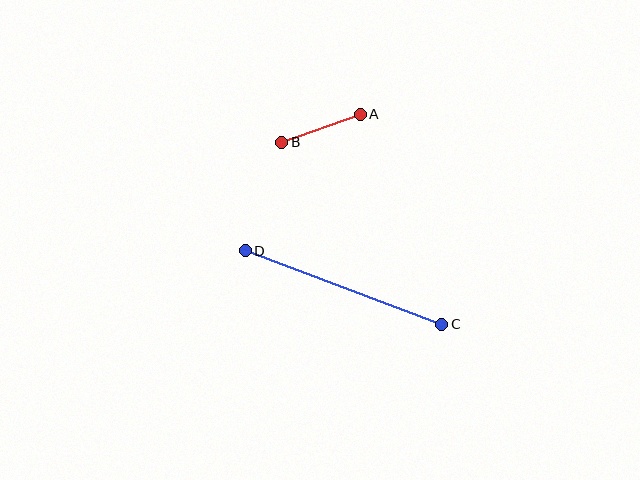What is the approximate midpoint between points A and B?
The midpoint is at approximately (321, 128) pixels.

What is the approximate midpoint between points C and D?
The midpoint is at approximately (343, 288) pixels.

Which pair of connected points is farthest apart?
Points C and D are farthest apart.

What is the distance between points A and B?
The distance is approximately 83 pixels.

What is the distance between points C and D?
The distance is approximately 209 pixels.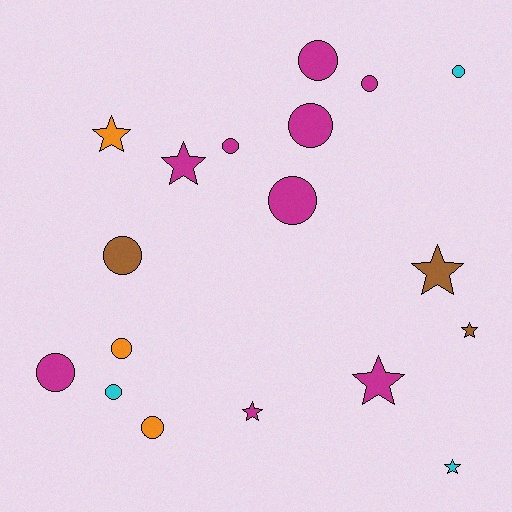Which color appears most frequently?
Magenta, with 9 objects.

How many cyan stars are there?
There is 1 cyan star.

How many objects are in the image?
There are 18 objects.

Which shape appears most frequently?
Circle, with 11 objects.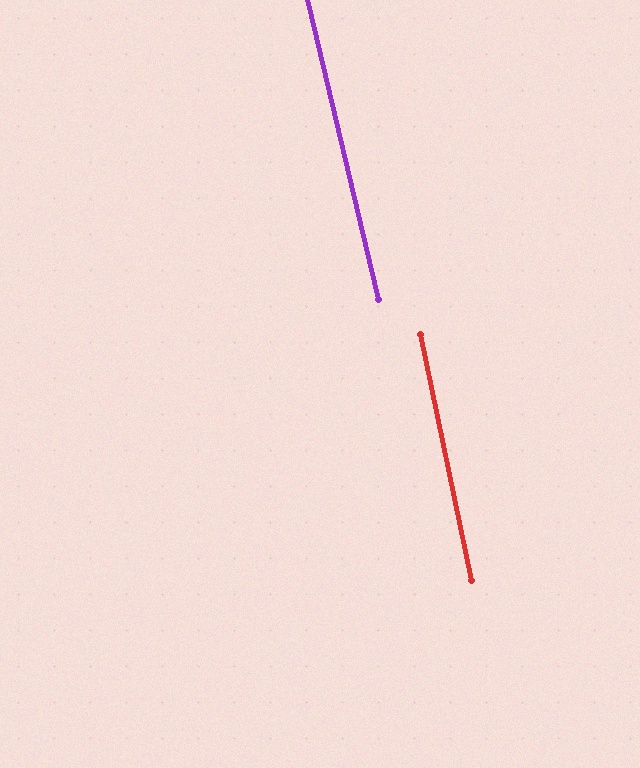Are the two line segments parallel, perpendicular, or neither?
Parallel — their directions differ by only 1.7°.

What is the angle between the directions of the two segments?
Approximately 2 degrees.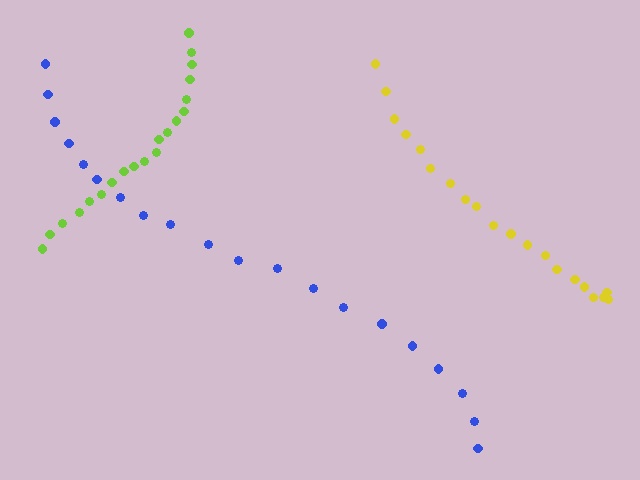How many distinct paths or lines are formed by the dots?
There are 3 distinct paths.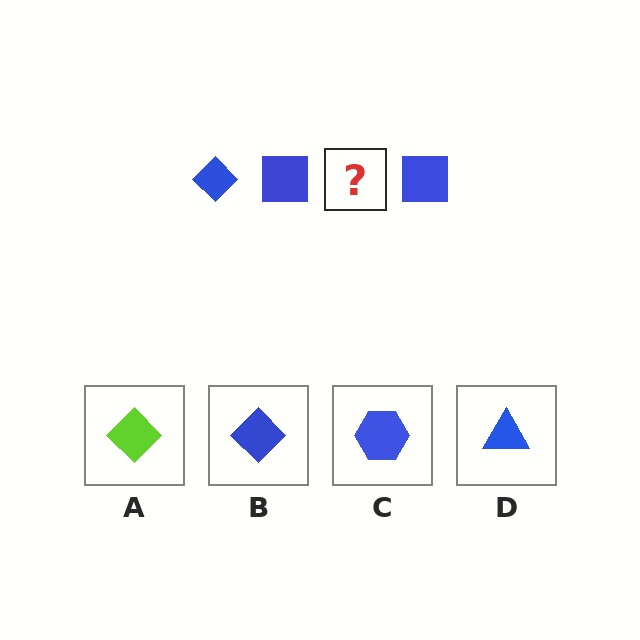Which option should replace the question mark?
Option B.